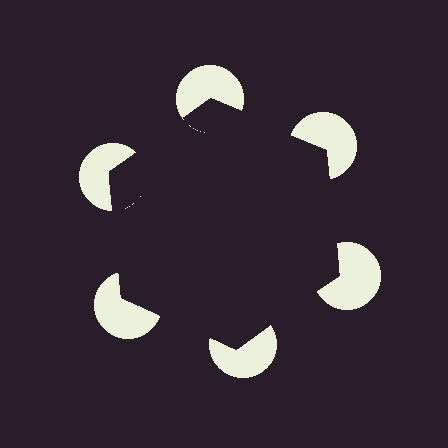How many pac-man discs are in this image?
There are 6 — one at each vertex of the illusory hexagon.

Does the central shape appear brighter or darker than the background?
It typically appears slightly darker than the background, even though no actual brightness change is drawn.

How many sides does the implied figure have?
6 sides.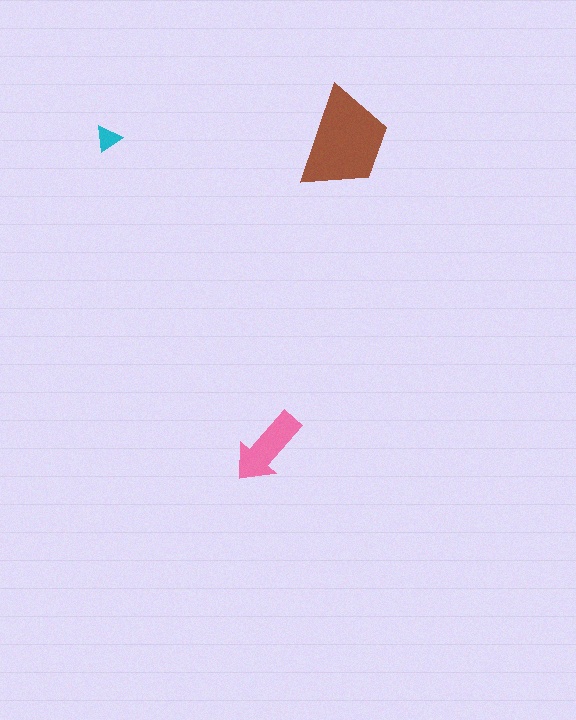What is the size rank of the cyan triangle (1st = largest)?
3rd.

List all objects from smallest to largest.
The cyan triangle, the pink arrow, the brown trapezoid.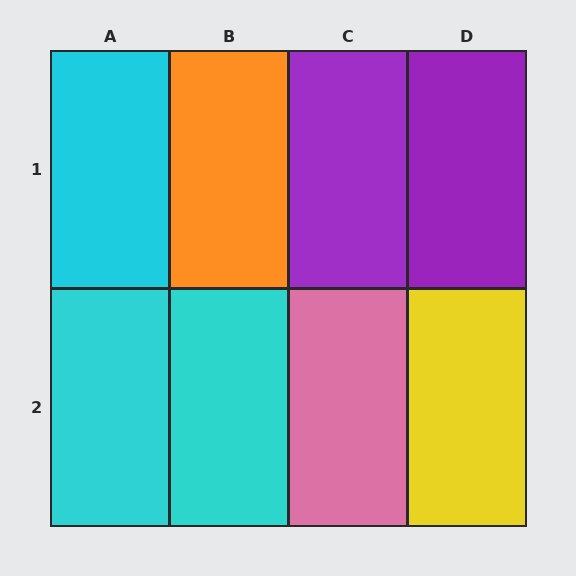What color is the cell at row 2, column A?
Cyan.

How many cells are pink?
1 cell is pink.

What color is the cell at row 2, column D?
Yellow.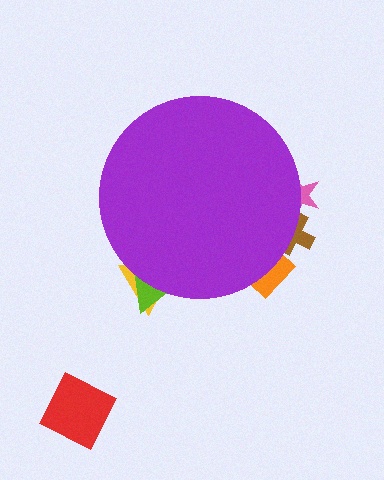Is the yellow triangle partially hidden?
Yes, the yellow triangle is partially hidden behind the purple circle.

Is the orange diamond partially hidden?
Yes, the orange diamond is partially hidden behind the purple circle.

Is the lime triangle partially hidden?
Yes, the lime triangle is partially hidden behind the purple circle.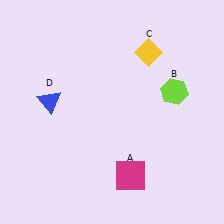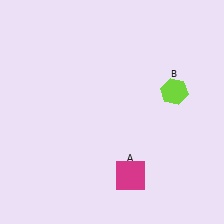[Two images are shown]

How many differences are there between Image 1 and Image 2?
There are 2 differences between the two images.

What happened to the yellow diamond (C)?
The yellow diamond (C) was removed in Image 2. It was in the top-right area of Image 1.